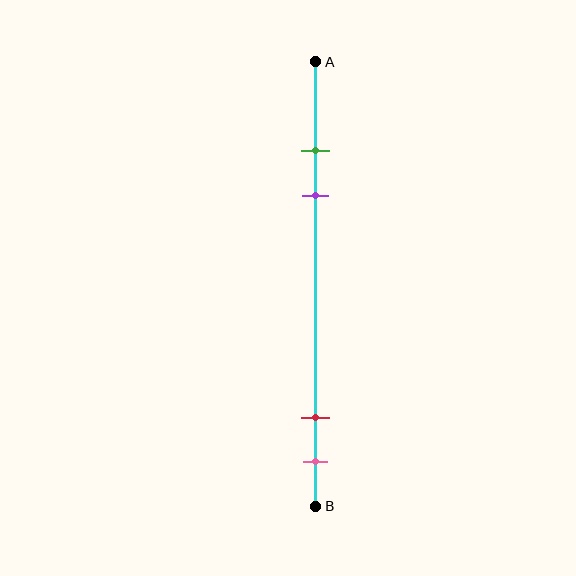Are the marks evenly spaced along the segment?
No, the marks are not evenly spaced.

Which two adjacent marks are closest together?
The green and purple marks are the closest adjacent pair.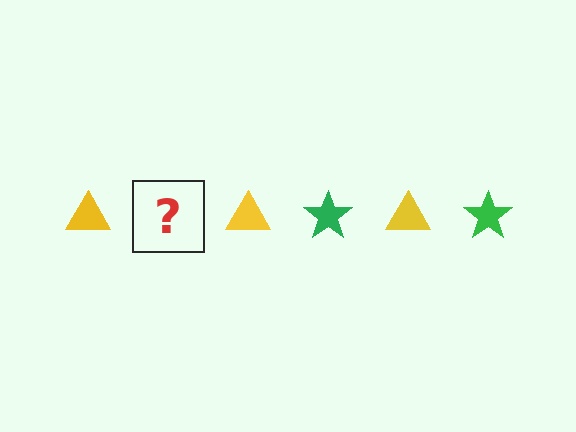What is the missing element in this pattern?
The missing element is a green star.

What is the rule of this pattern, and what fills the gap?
The rule is that the pattern alternates between yellow triangle and green star. The gap should be filled with a green star.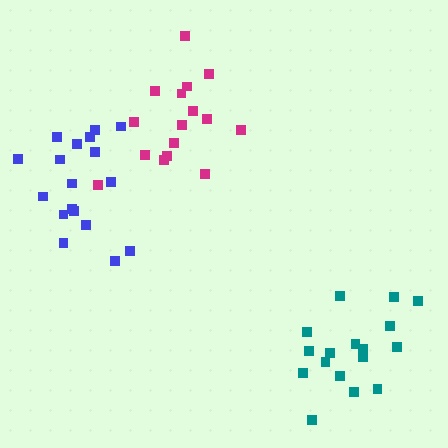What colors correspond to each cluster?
The clusters are colored: magenta, teal, blue.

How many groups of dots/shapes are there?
There are 3 groups.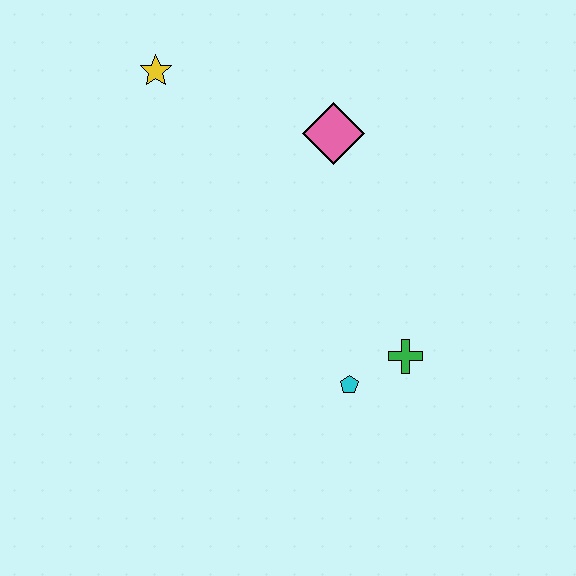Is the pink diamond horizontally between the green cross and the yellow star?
Yes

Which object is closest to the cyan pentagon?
The green cross is closest to the cyan pentagon.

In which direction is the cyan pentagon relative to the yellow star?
The cyan pentagon is below the yellow star.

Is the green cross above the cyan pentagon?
Yes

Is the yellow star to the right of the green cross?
No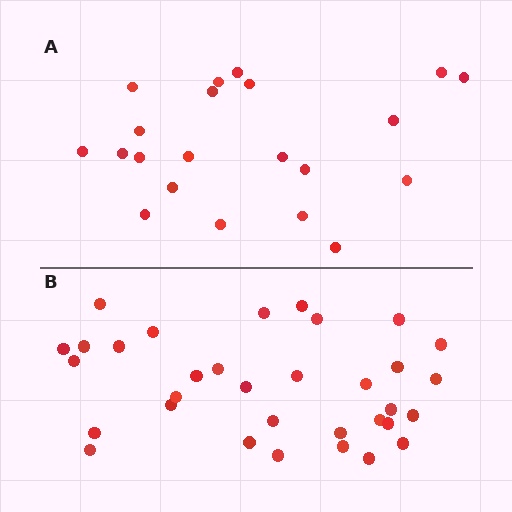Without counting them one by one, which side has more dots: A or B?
Region B (the bottom region) has more dots.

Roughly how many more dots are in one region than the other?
Region B has roughly 12 or so more dots than region A.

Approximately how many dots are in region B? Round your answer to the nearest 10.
About 30 dots. (The exact count is 33, which rounds to 30.)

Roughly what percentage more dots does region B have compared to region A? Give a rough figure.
About 55% more.